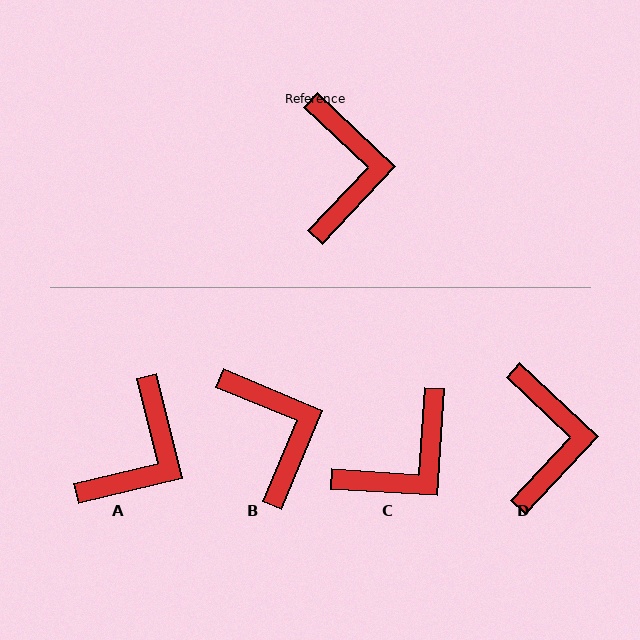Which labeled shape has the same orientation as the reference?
D.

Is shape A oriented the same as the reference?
No, it is off by about 33 degrees.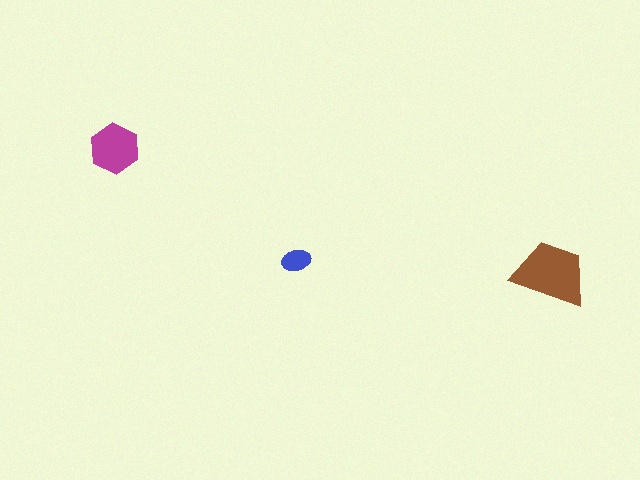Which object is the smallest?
The blue ellipse.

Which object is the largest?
The brown trapezoid.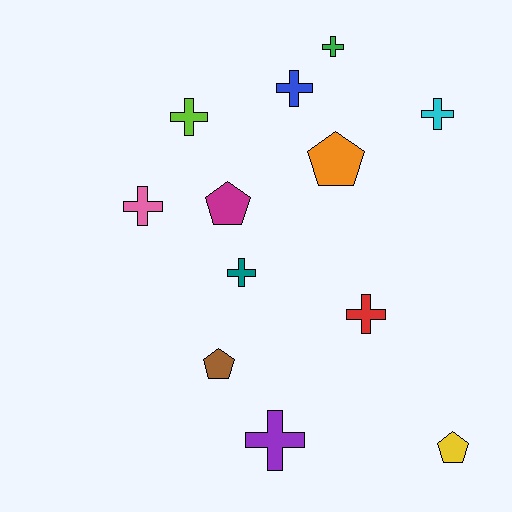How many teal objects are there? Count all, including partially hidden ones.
There is 1 teal object.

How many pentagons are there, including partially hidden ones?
There are 4 pentagons.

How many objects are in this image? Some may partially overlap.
There are 12 objects.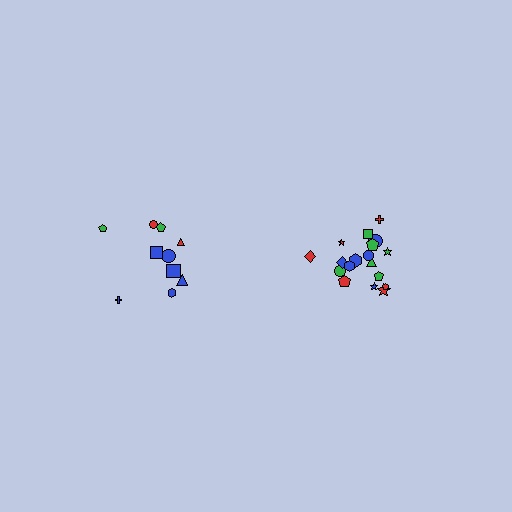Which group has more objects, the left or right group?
The right group.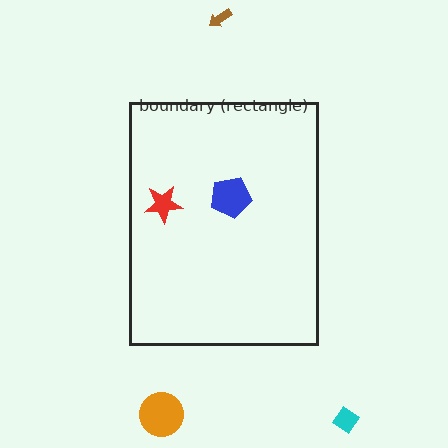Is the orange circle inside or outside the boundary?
Outside.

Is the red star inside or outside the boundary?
Inside.